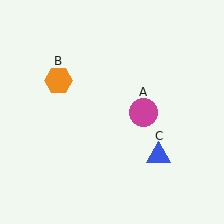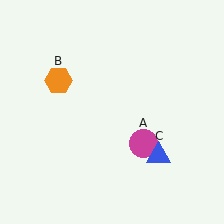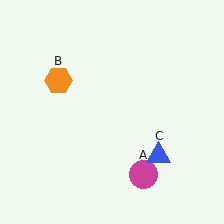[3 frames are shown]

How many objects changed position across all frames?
1 object changed position: magenta circle (object A).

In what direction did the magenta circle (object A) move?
The magenta circle (object A) moved down.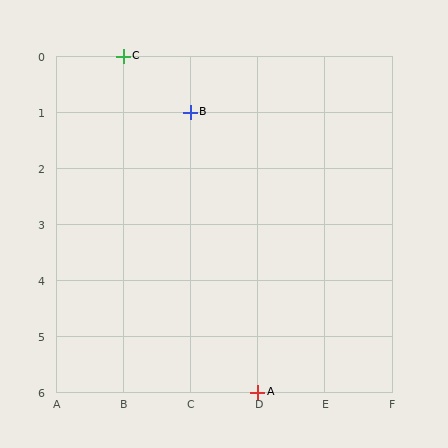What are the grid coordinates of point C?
Point C is at grid coordinates (B, 0).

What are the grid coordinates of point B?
Point B is at grid coordinates (C, 1).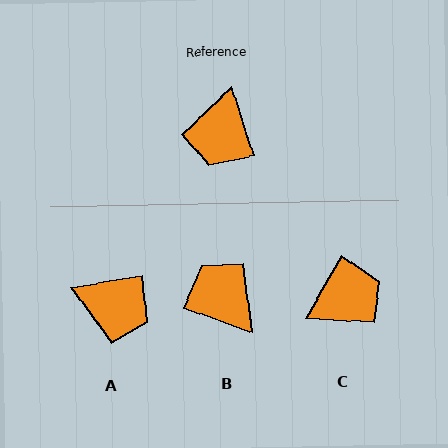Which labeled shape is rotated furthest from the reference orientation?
C, about 133 degrees away.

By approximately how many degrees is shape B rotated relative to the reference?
Approximately 126 degrees clockwise.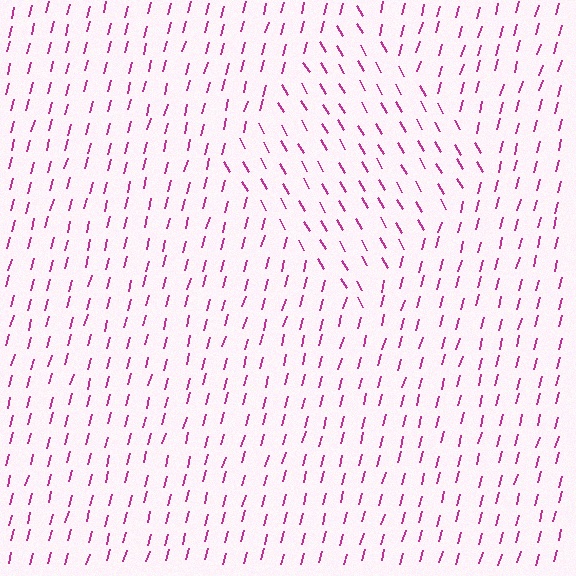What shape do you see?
I see a diamond.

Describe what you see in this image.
The image is filled with small magenta line segments. A diamond region in the image has lines oriented differently from the surrounding lines, creating a visible texture boundary.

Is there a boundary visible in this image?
Yes, there is a texture boundary formed by a change in line orientation.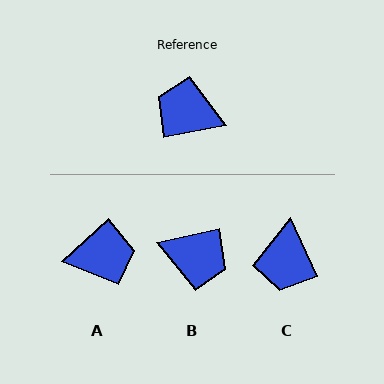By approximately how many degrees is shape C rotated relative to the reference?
Approximately 104 degrees counter-clockwise.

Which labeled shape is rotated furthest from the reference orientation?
B, about 178 degrees away.